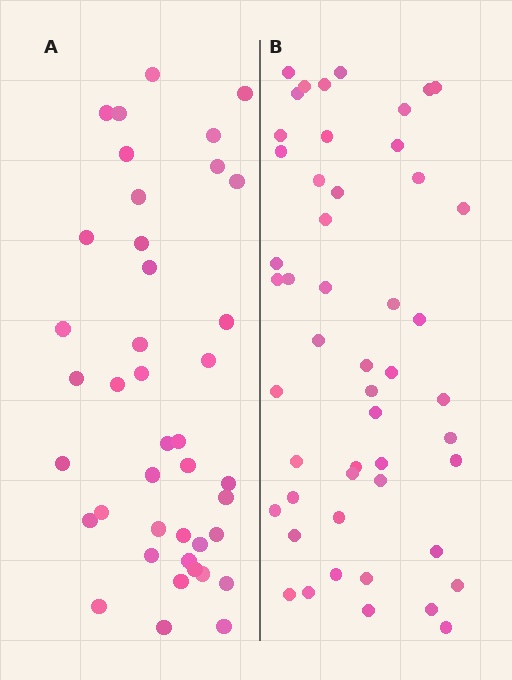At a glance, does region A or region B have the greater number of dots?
Region B (the right region) has more dots.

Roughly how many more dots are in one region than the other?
Region B has roughly 8 or so more dots than region A.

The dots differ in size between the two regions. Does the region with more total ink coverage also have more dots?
No. Region A has more total ink coverage because its dots are larger, but region B actually contains more individual dots. Total area can be misleading — the number of items is what matters here.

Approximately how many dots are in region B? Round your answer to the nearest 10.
About 50 dots.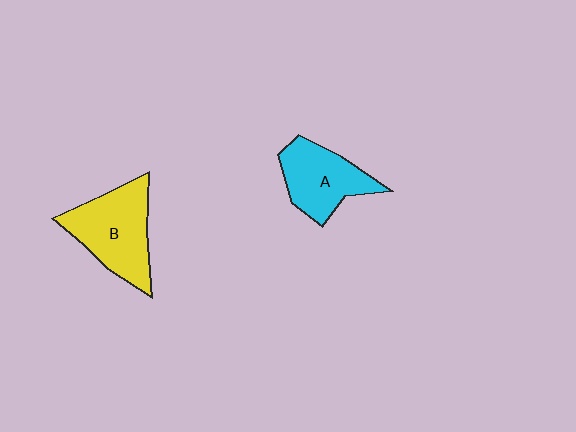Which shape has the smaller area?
Shape A (cyan).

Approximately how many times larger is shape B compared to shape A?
Approximately 1.3 times.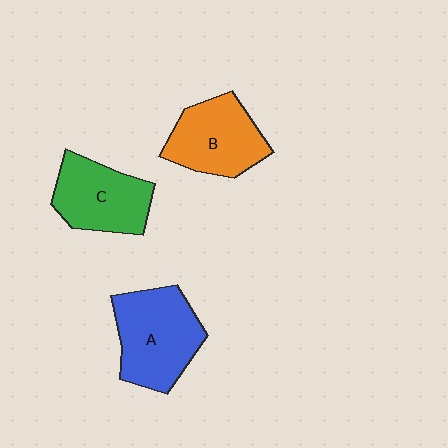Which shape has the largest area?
Shape A (blue).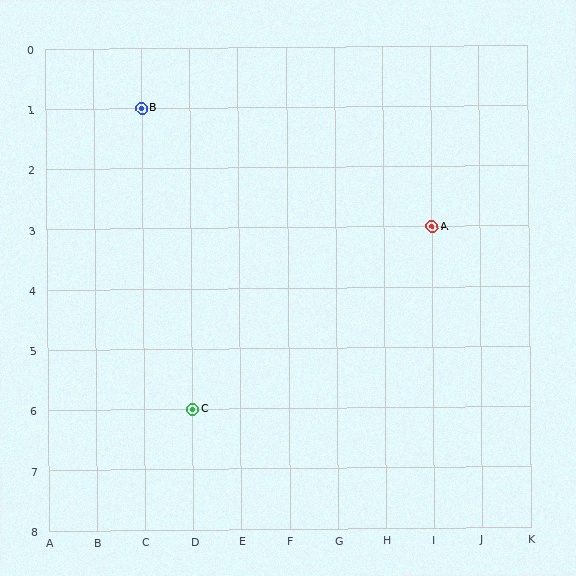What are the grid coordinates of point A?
Point A is at grid coordinates (I, 3).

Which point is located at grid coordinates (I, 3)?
Point A is at (I, 3).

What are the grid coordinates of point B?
Point B is at grid coordinates (C, 1).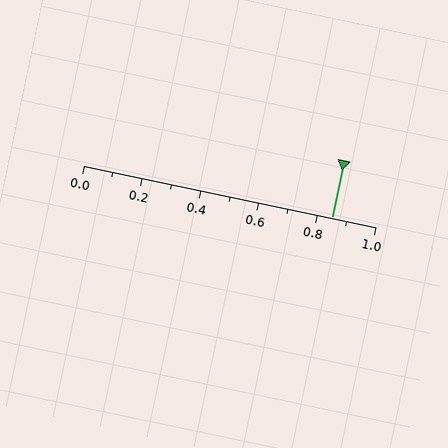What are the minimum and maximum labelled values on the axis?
The axis runs from 0.0 to 1.0.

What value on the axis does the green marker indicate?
The marker indicates approximately 0.85.